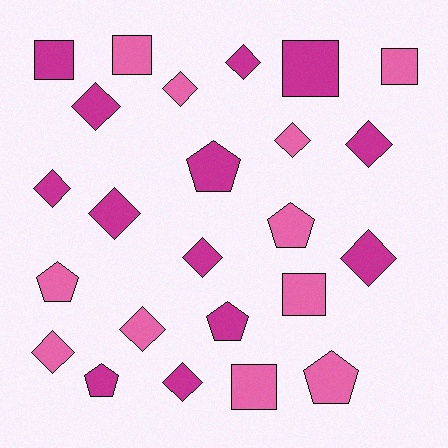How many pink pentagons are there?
There are 3 pink pentagons.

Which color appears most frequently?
Magenta, with 13 objects.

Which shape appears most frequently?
Diamond, with 12 objects.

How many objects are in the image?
There are 24 objects.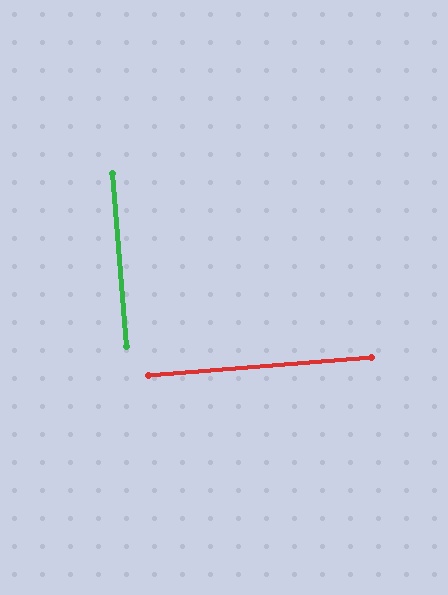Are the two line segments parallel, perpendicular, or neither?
Perpendicular — they meet at approximately 90°.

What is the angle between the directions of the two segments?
Approximately 90 degrees.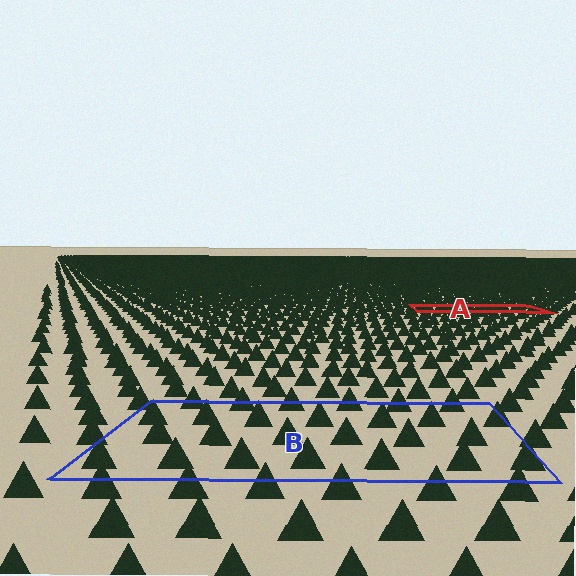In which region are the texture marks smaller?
The texture marks are smaller in region A, because it is farther away.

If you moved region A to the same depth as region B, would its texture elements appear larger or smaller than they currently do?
They would appear larger. At a closer depth, the same texture elements are projected at a bigger on-screen size.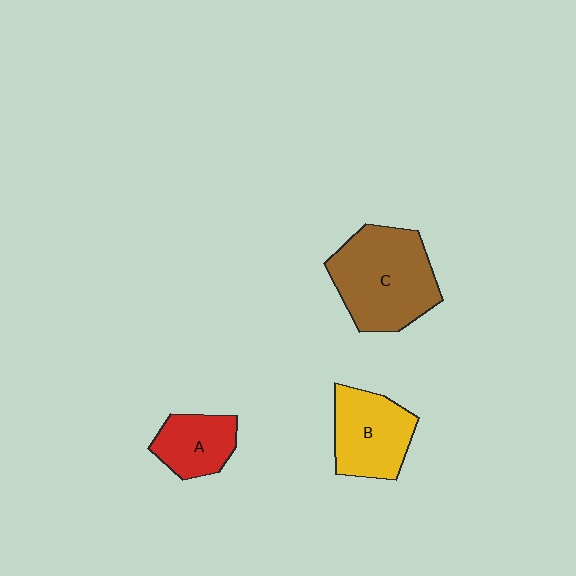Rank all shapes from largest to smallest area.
From largest to smallest: C (brown), B (yellow), A (red).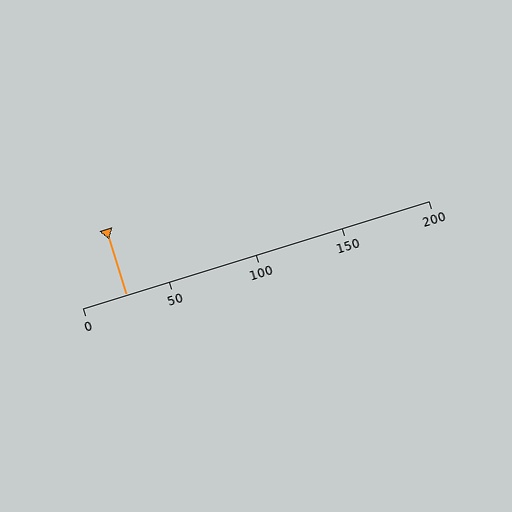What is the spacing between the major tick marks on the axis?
The major ticks are spaced 50 apart.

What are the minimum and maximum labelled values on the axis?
The axis runs from 0 to 200.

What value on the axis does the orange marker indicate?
The marker indicates approximately 25.